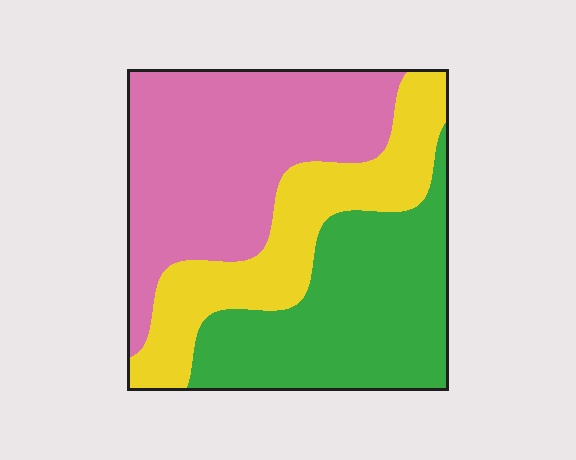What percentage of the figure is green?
Green covers around 35% of the figure.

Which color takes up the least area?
Yellow, at roughly 25%.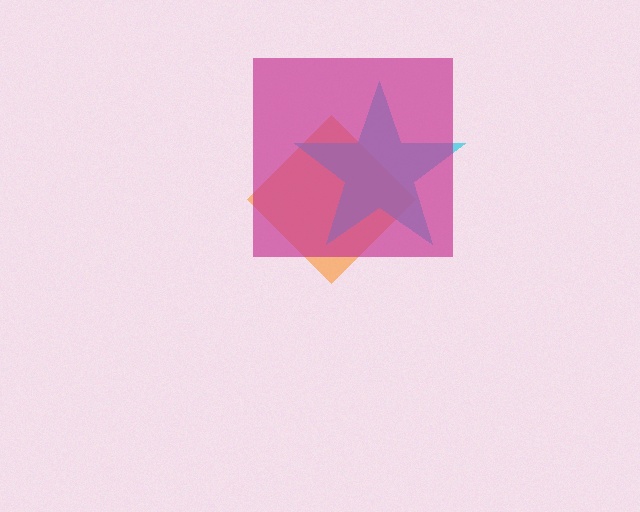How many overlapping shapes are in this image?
There are 3 overlapping shapes in the image.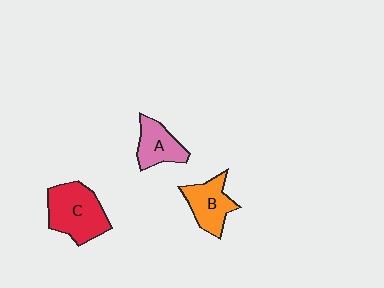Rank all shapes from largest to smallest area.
From largest to smallest: C (red), B (orange), A (pink).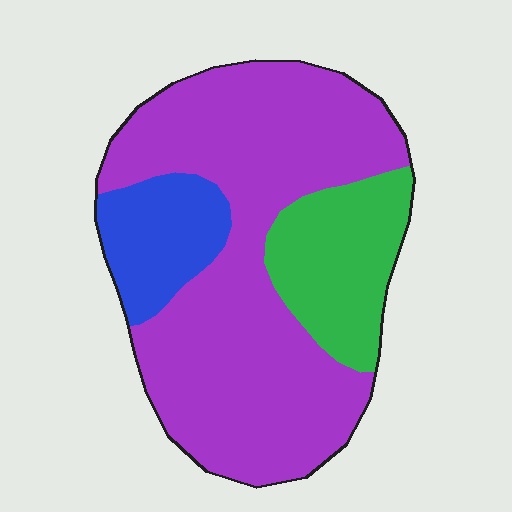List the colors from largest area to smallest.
From largest to smallest: purple, green, blue.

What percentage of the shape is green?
Green takes up about one fifth (1/5) of the shape.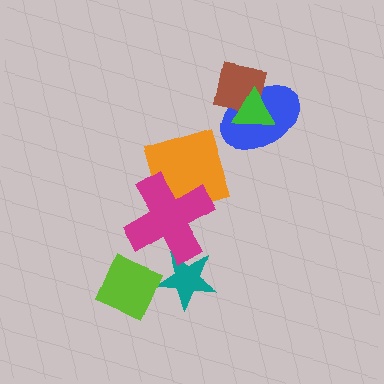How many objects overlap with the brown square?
2 objects overlap with the brown square.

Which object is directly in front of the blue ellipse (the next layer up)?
The brown square is directly in front of the blue ellipse.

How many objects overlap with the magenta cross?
2 objects overlap with the magenta cross.